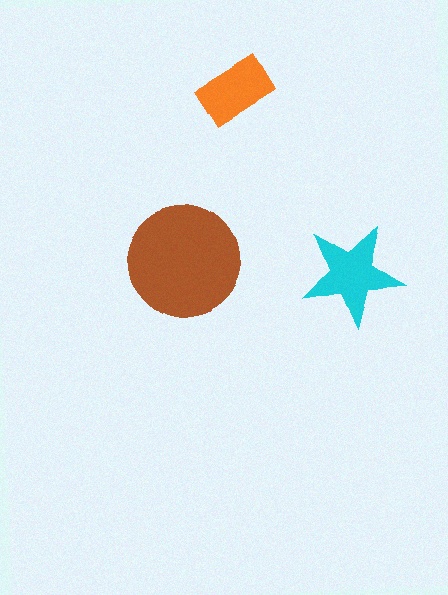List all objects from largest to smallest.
The brown circle, the cyan star, the orange rectangle.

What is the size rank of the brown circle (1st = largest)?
1st.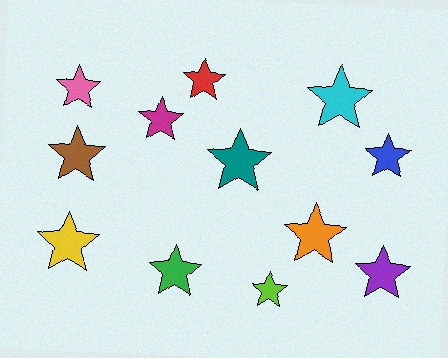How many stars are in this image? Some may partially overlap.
There are 12 stars.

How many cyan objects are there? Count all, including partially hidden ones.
There is 1 cyan object.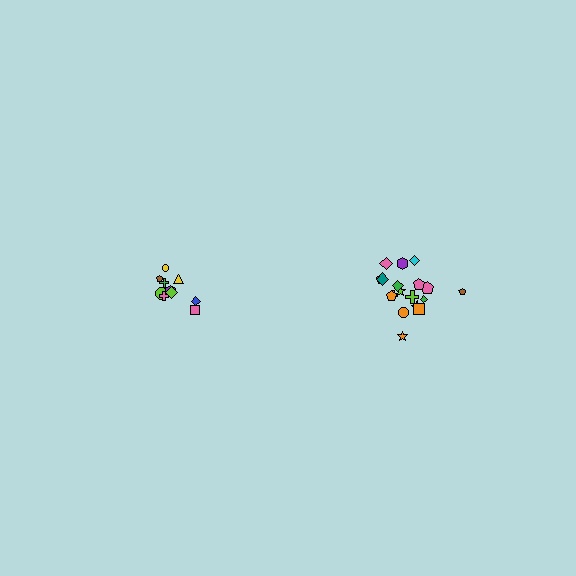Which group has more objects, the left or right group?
The right group.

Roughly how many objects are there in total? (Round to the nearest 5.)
Roughly 30 objects in total.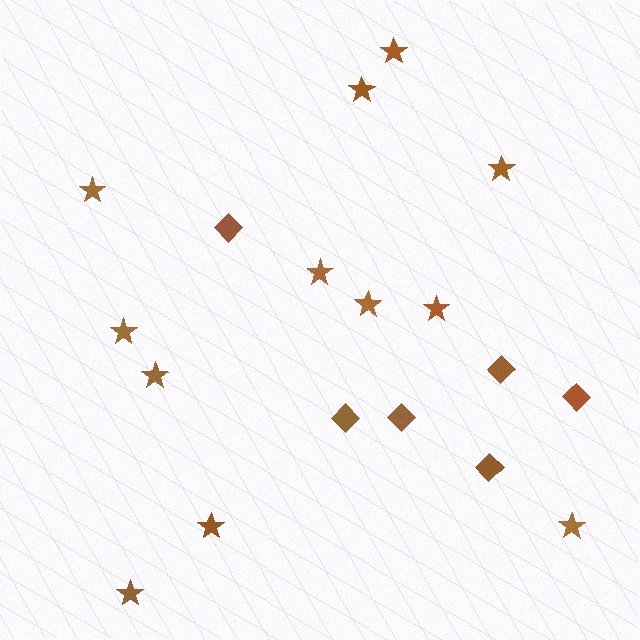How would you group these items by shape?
There are 2 groups: one group of diamonds (6) and one group of stars (12).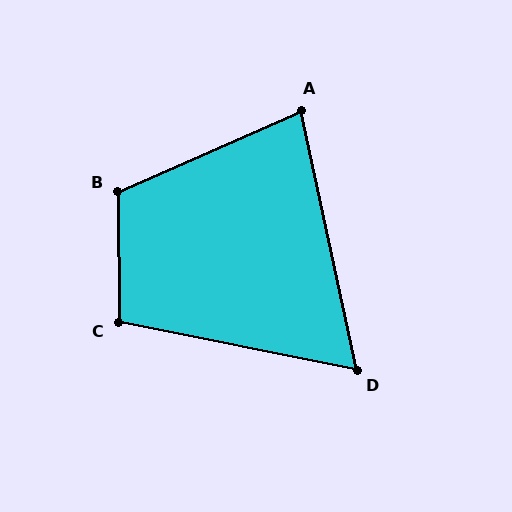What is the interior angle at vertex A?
Approximately 78 degrees (acute).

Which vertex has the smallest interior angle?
D, at approximately 67 degrees.